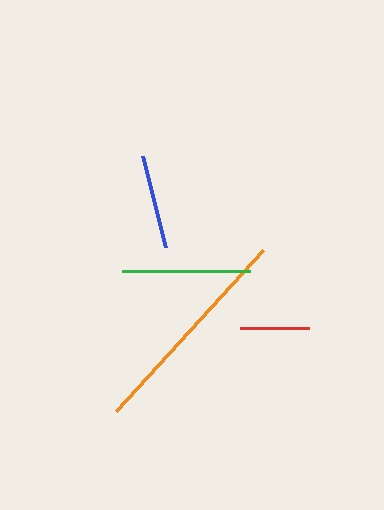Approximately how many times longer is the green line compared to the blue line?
The green line is approximately 1.4 times the length of the blue line.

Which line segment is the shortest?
The red line is the shortest at approximately 69 pixels.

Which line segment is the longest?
The orange line is the longest at approximately 218 pixels.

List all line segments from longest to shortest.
From longest to shortest: orange, green, blue, red.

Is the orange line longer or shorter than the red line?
The orange line is longer than the red line.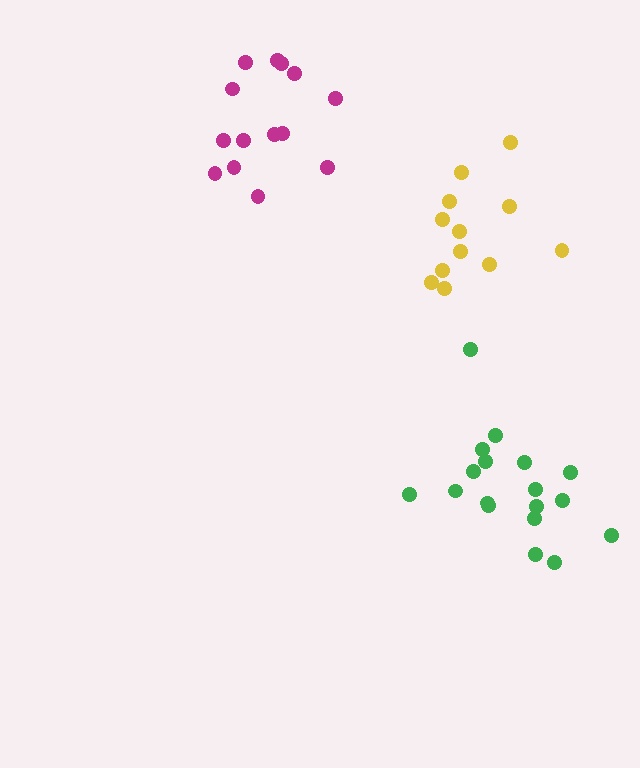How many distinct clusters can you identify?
There are 3 distinct clusters.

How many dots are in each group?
Group 1: 13 dots, Group 2: 18 dots, Group 3: 14 dots (45 total).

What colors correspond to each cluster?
The clusters are colored: yellow, green, magenta.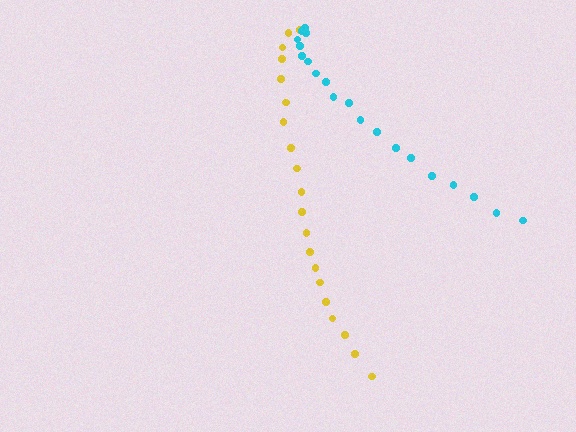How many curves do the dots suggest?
There are 2 distinct paths.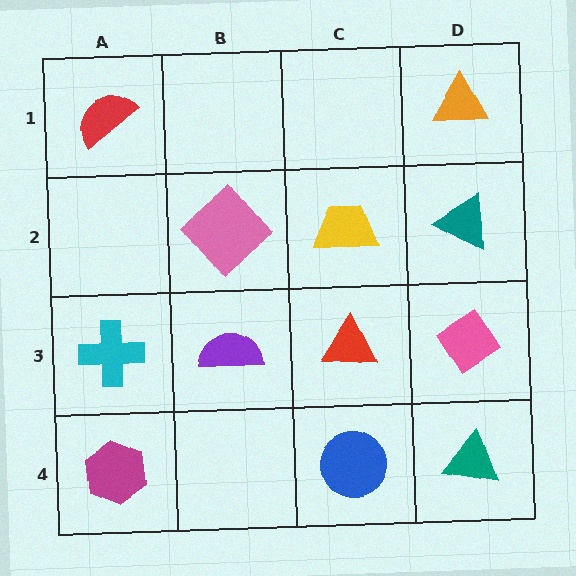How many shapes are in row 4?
3 shapes.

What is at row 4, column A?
A magenta hexagon.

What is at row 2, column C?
A yellow trapezoid.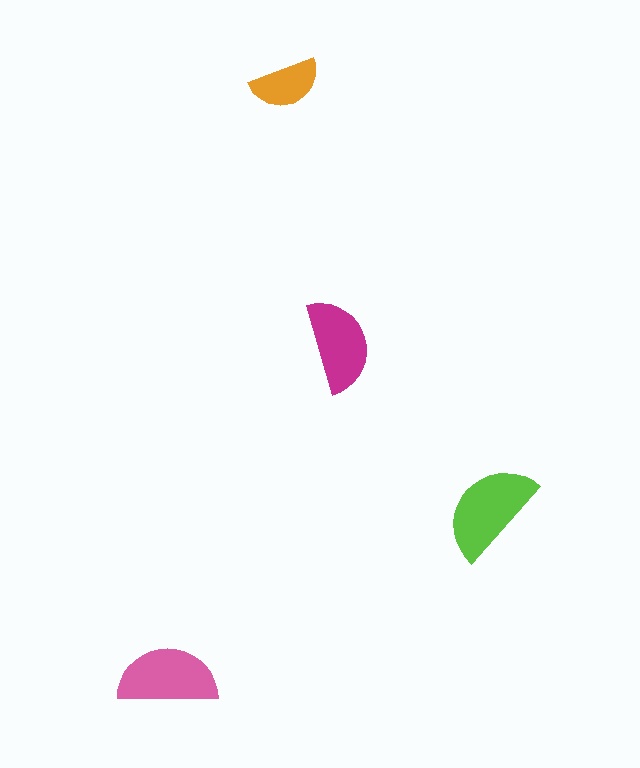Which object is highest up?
The orange semicircle is topmost.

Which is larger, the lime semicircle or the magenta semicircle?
The lime one.